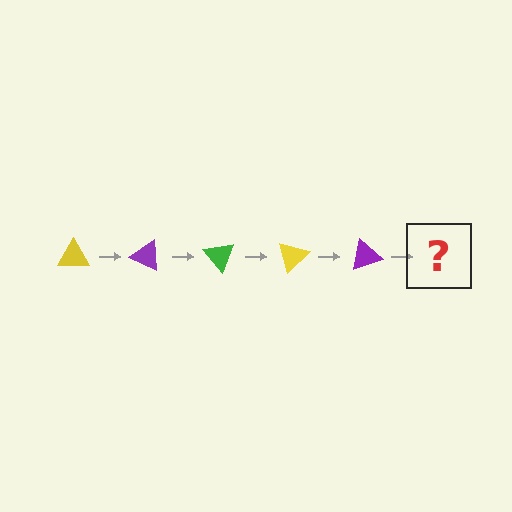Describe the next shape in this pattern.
It should be a green triangle, rotated 125 degrees from the start.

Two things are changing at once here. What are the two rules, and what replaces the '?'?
The two rules are that it rotates 25 degrees each step and the color cycles through yellow, purple, and green. The '?' should be a green triangle, rotated 125 degrees from the start.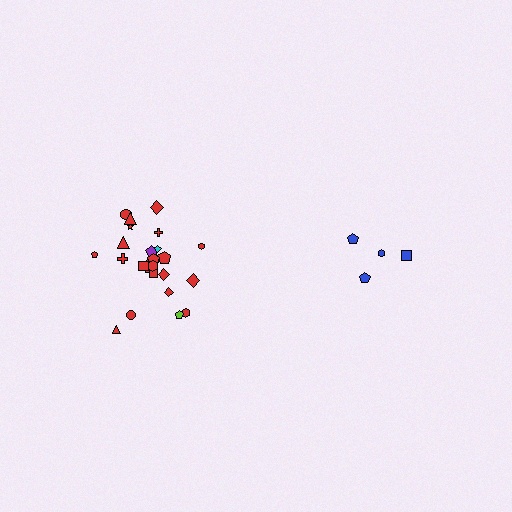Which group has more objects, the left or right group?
The left group.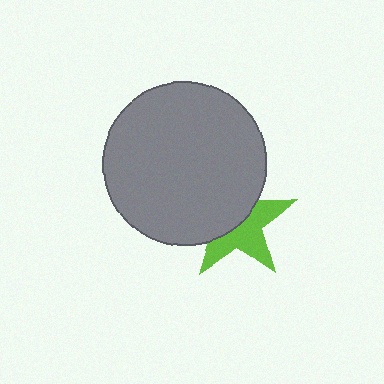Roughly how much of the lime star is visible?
About half of it is visible (roughly 50%).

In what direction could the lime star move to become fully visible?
The lime star could move toward the lower-right. That would shift it out from behind the gray circle entirely.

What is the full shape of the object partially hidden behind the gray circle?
The partially hidden object is a lime star.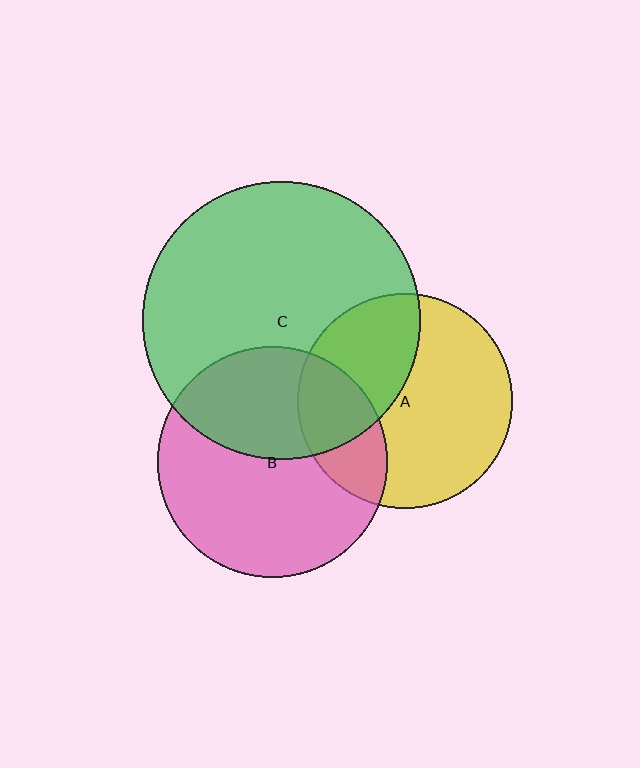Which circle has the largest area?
Circle C (green).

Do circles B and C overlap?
Yes.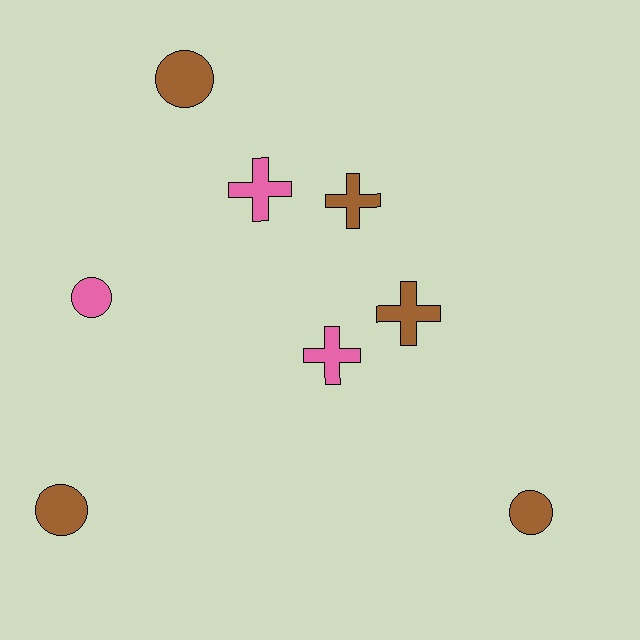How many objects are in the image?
There are 8 objects.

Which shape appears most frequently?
Circle, with 4 objects.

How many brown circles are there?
There are 3 brown circles.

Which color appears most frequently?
Brown, with 5 objects.